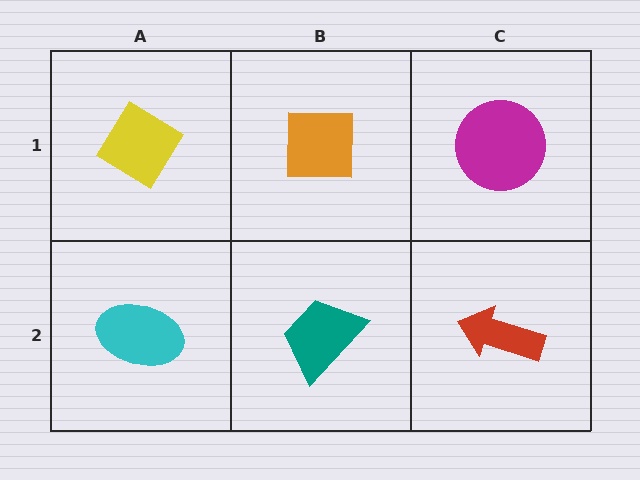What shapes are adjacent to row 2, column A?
A yellow diamond (row 1, column A), a teal trapezoid (row 2, column B).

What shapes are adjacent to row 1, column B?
A teal trapezoid (row 2, column B), a yellow diamond (row 1, column A), a magenta circle (row 1, column C).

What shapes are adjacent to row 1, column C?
A red arrow (row 2, column C), an orange square (row 1, column B).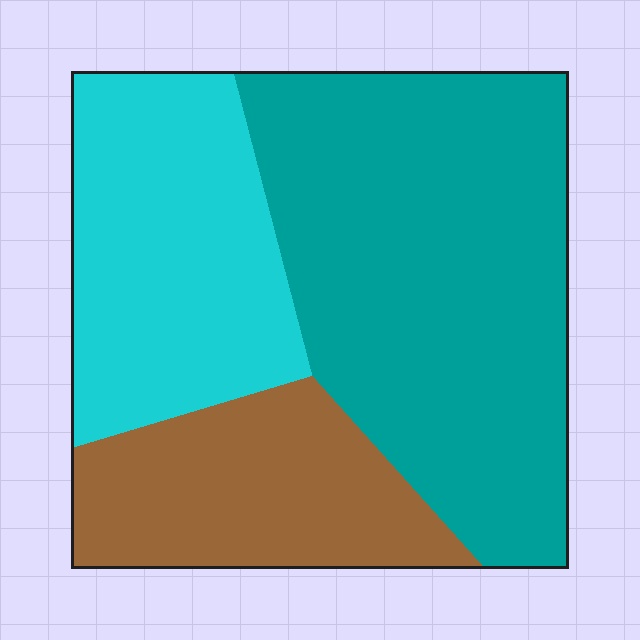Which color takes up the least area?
Brown, at roughly 20%.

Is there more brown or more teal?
Teal.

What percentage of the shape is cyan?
Cyan covers about 30% of the shape.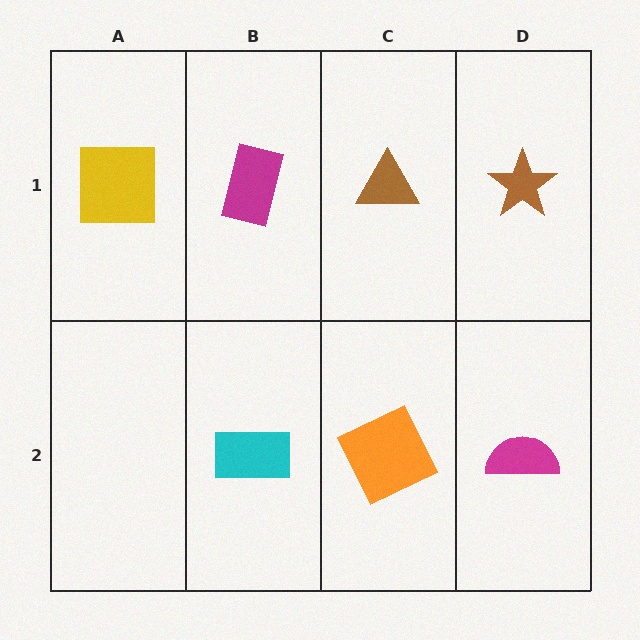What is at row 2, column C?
An orange square.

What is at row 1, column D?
A brown star.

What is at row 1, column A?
A yellow square.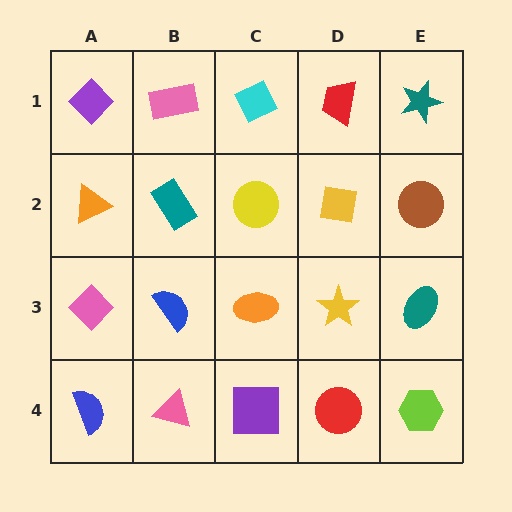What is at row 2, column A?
An orange triangle.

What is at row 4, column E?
A lime hexagon.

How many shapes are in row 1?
5 shapes.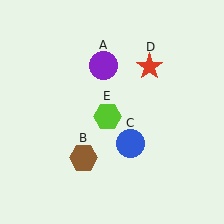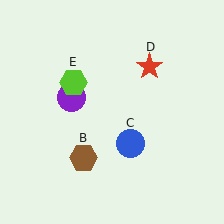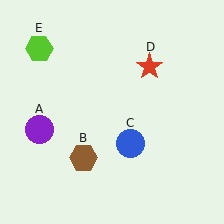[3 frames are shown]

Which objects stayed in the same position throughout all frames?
Brown hexagon (object B) and blue circle (object C) and red star (object D) remained stationary.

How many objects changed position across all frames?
2 objects changed position: purple circle (object A), lime hexagon (object E).